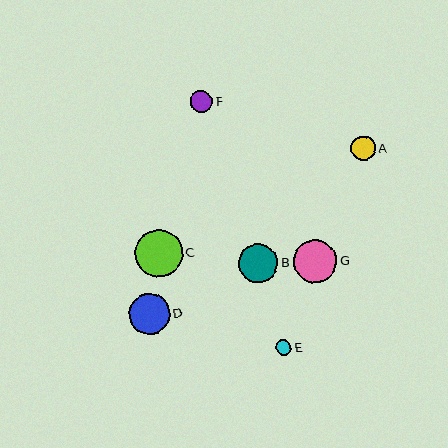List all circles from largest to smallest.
From largest to smallest: C, G, D, B, A, F, E.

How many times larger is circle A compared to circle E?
Circle A is approximately 1.5 times the size of circle E.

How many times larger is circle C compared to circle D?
Circle C is approximately 1.2 times the size of circle D.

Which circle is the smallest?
Circle E is the smallest with a size of approximately 16 pixels.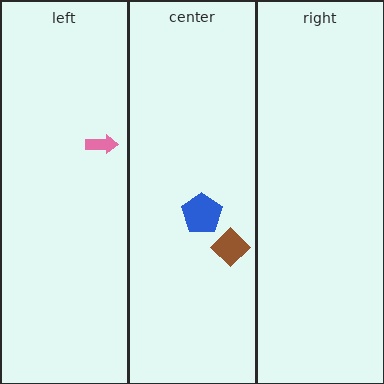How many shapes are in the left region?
1.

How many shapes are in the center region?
2.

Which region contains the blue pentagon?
The center region.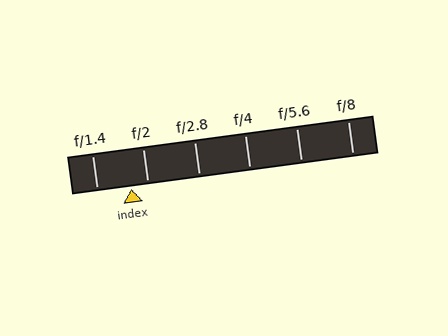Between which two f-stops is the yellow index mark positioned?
The index mark is between f/1.4 and f/2.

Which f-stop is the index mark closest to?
The index mark is closest to f/2.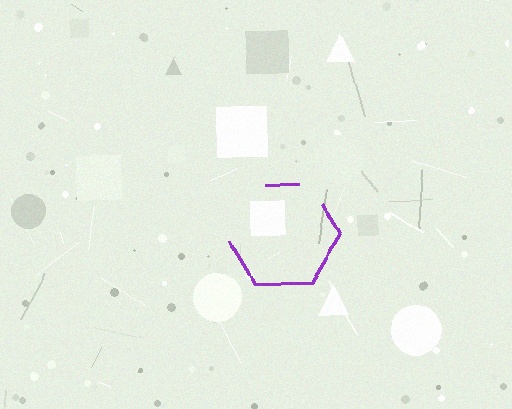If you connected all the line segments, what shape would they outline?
They would outline a hexagon.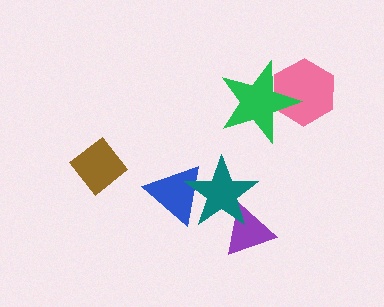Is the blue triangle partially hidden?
Yes, it is partially covered by another shape.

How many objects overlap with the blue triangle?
1 object overlaps with the blue triangle.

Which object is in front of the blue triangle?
The teal star is in front of the blue triangle.